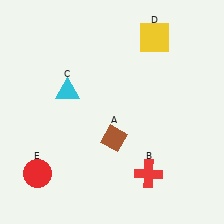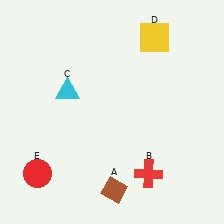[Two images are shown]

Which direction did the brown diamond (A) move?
The brown diamond (A) moved down.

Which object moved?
The brown diamond (A) moved down.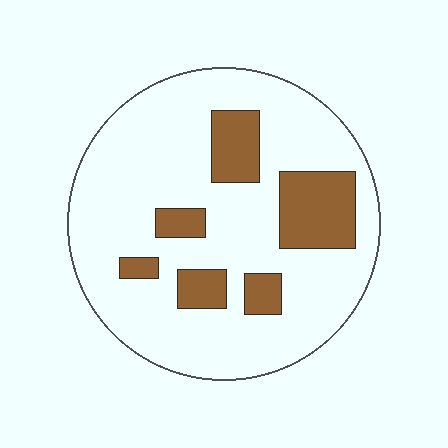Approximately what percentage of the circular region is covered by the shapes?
Approximately 20%.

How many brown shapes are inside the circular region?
6.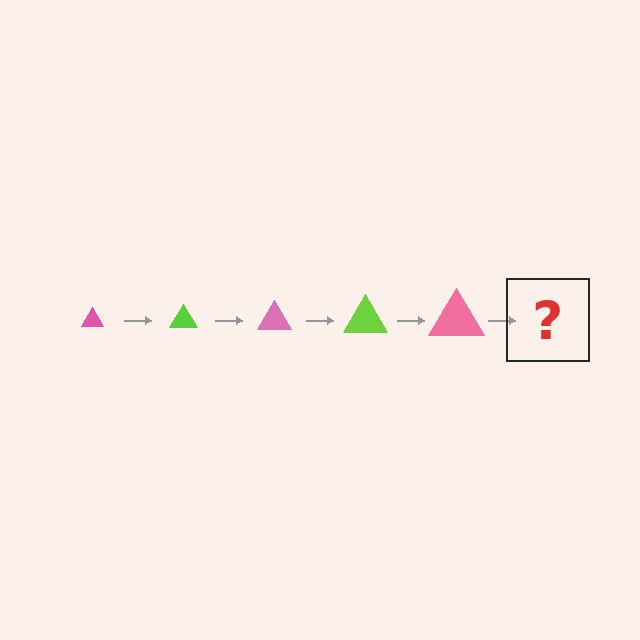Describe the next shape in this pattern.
It should be a lime triangle, larger than the previous one.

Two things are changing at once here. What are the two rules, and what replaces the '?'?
The two rules are that the triangle grows larger each step and the color cycles through pink and lime. The '?' should be a lime triangle, larger than the previous one.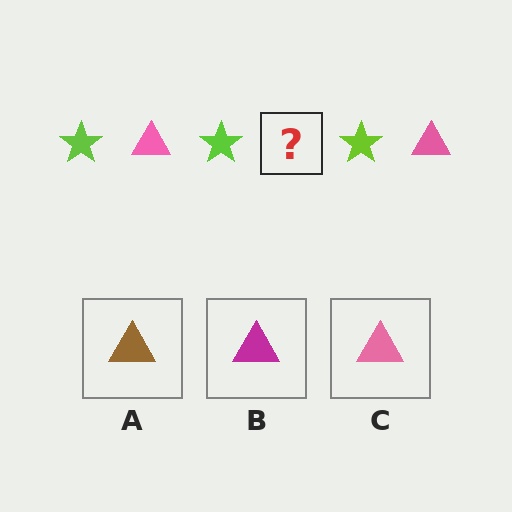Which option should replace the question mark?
Option C.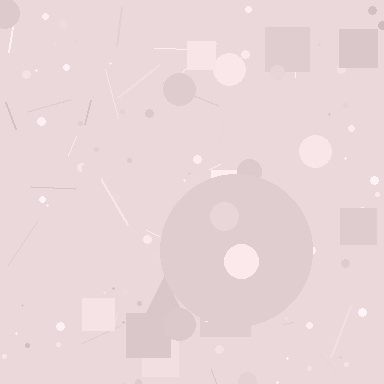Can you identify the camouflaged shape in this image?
The camouflaged shape is a circle.